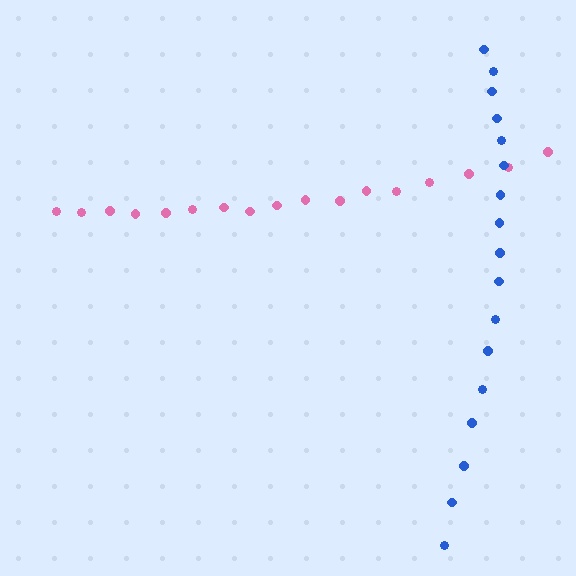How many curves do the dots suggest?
There are 2 distinct paths.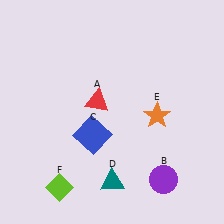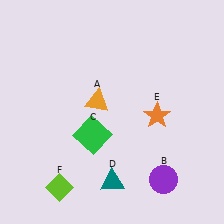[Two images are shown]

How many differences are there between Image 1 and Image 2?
There are 2 differences between the two images.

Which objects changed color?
A changed from red to orange. C changed from blue to green.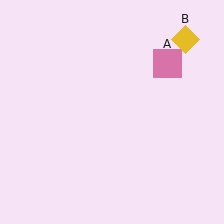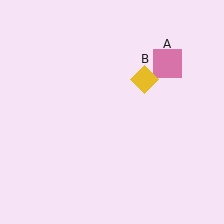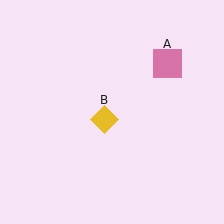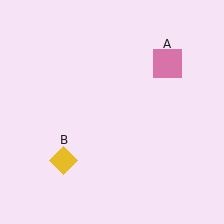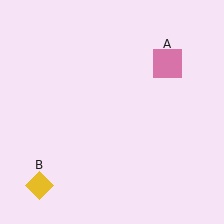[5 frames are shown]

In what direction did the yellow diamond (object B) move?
The yellow diamond (object B) moved down and to the left.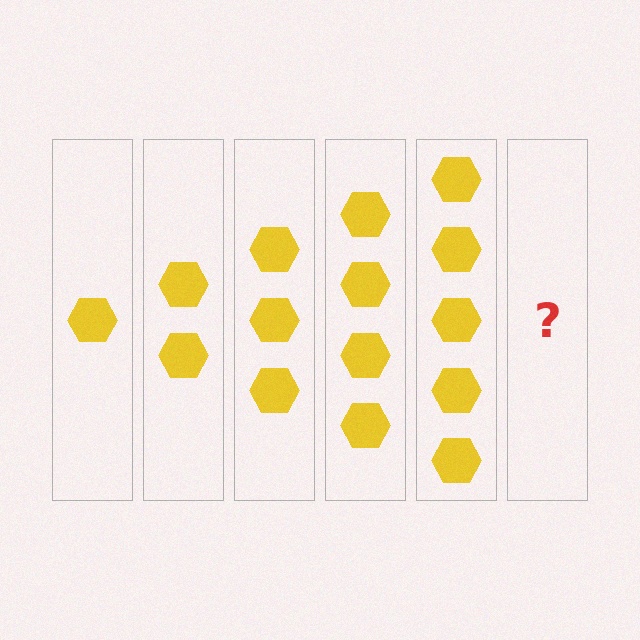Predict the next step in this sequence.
The next step is 6 hexagons.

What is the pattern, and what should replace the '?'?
The pattern is that each step adds one more hexagon. The '?' should be 6 hexagons.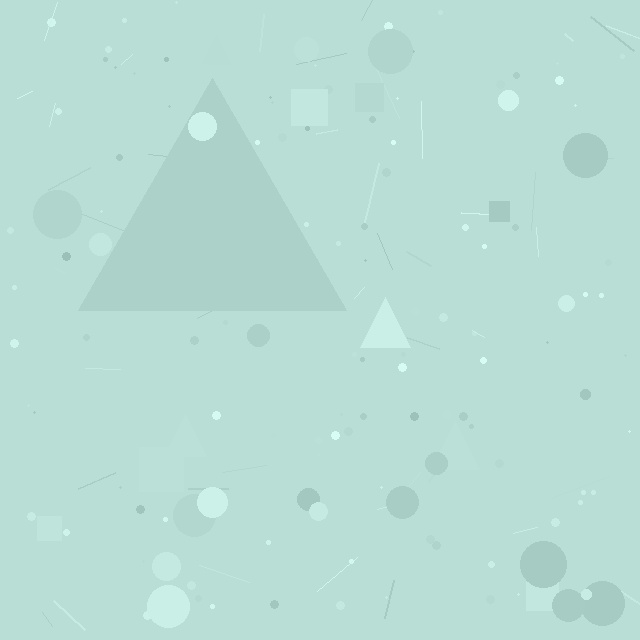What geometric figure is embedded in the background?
A triangle is embedded in the background.